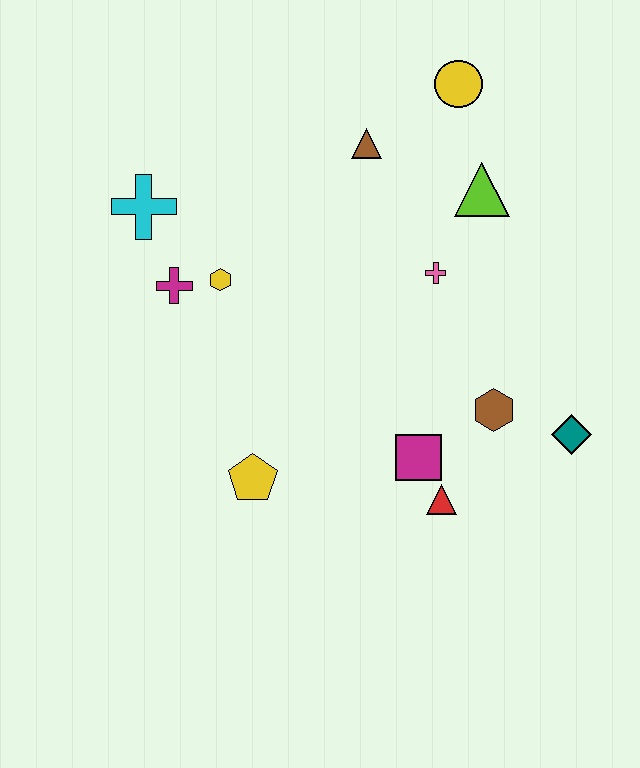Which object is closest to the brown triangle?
The yellow circle is closest to the brown triangle.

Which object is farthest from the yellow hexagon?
The teal diamond is farthest from the yellow hexagon.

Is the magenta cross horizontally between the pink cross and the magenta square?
No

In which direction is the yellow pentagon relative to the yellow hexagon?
The yellow pentagon is below the yellow hexagon.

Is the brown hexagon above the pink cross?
No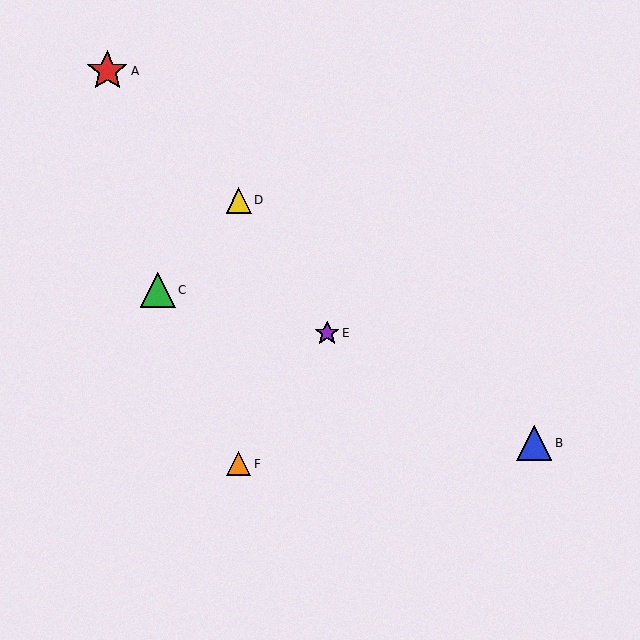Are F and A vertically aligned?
No, F is at x≈239 and A is at x≈107.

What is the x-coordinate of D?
Object D is at x≈239.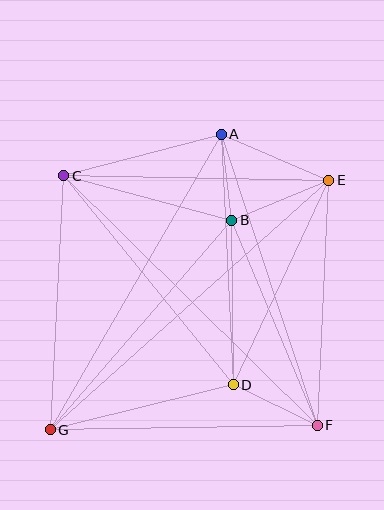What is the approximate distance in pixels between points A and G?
The distance between A and G is approximately 341 pixels.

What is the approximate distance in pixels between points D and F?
The distance between D and F is approximately 93 pixels.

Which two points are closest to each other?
Points A and B are closest to each other.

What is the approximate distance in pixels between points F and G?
The distance between F and G is approximately 267 pixels.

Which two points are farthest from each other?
Points E and G are farthest from each other.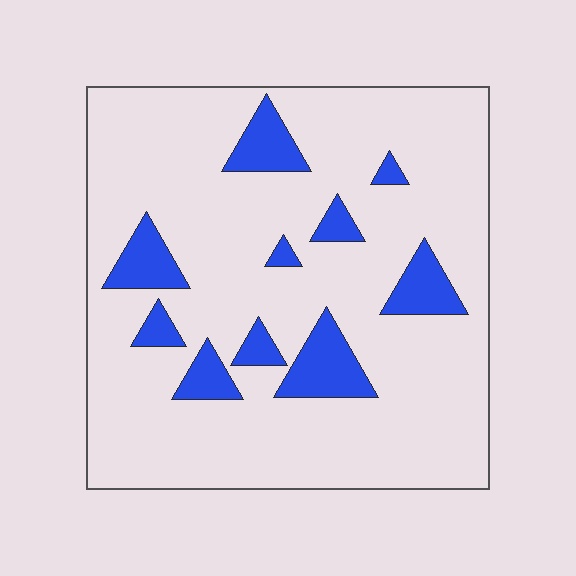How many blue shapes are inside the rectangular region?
10.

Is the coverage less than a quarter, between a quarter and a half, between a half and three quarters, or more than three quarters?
Less than a quarter.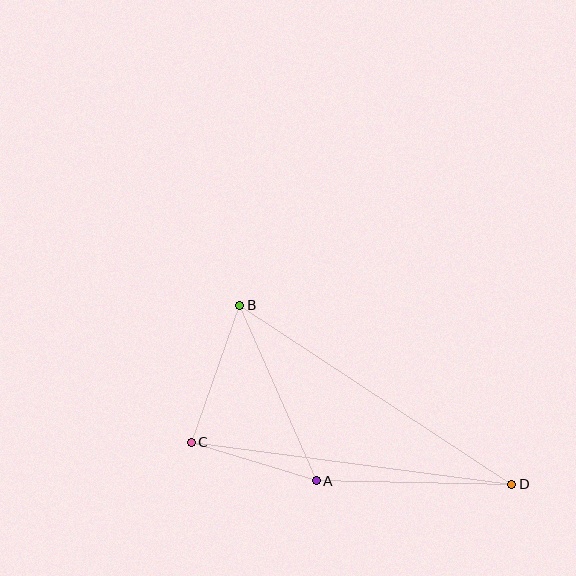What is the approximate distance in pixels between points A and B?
The distance between A and B is approximately 192 pixels.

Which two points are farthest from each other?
Points B and D are farthest from each other.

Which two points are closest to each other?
Points A and C are closest to each other.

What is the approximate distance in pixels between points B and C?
The distance between B and C is approximately 146 pixels.